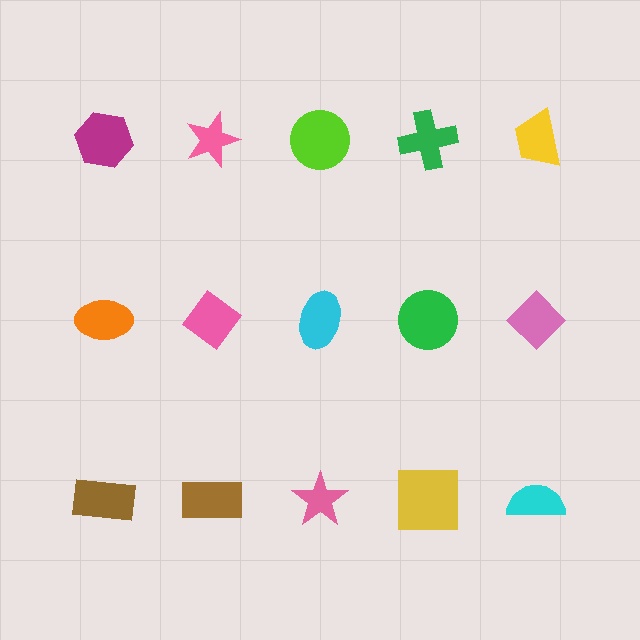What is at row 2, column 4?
A green circle.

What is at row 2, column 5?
A pink diamond.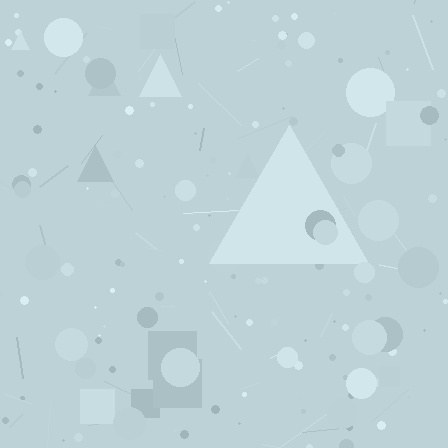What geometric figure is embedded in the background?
A triangle is embedded in the background.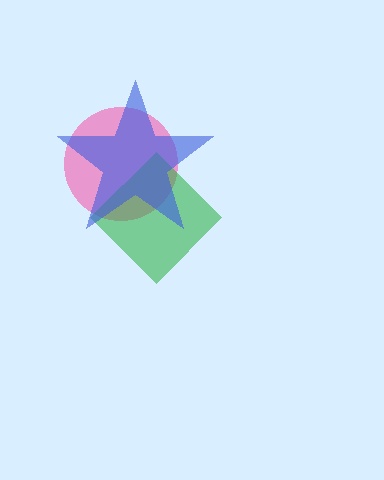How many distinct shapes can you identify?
There are 3 distinct shapes: a pink circle, a green diamond, a blue star.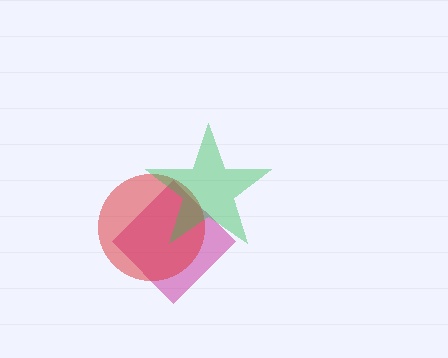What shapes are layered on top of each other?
The layered shapes are: a magenta diamond, a red circle, a green star.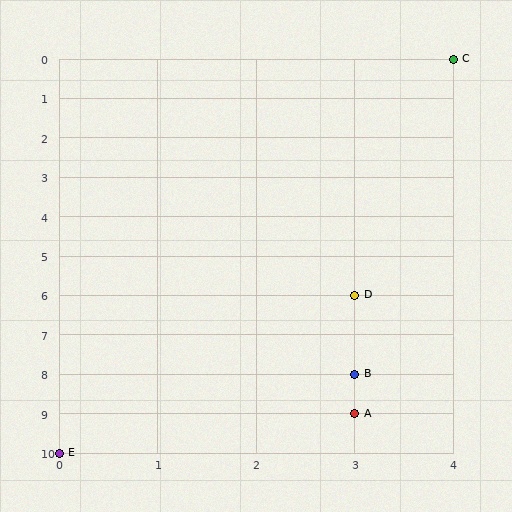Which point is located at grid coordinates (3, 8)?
Point B is at (3, 8).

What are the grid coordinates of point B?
Point B is at grid coordinates (3, 8).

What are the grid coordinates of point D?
Point D is at grid coordinates (3, 6).